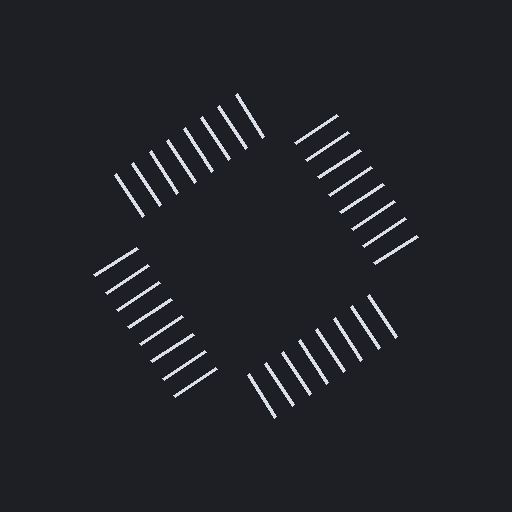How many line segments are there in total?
32 — 8 along each of the 4 edges.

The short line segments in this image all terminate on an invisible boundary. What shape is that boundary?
An illusory square — the line segments terminate on its edges but no continuous stroke is drawn.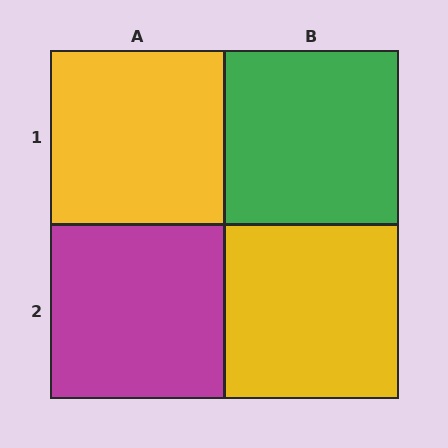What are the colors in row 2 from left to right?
Magenta, yellow.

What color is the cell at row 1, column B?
Green.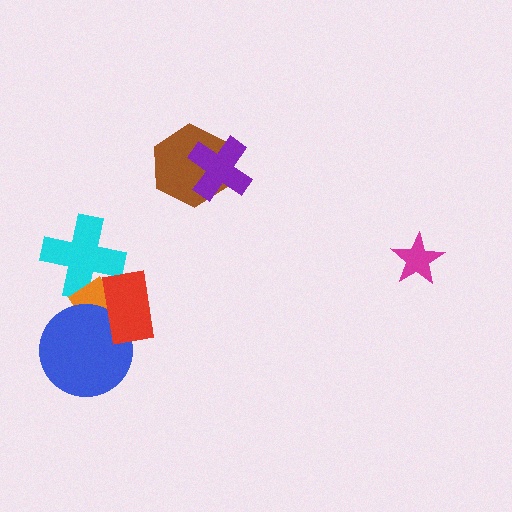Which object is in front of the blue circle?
The red rectangle is in front of the blue circle.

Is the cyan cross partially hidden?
Yes, it is partially covered by another shape.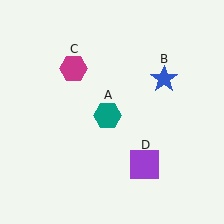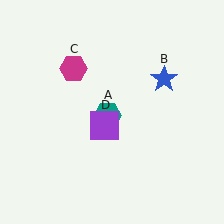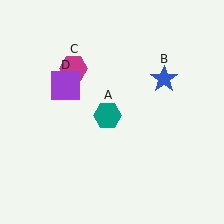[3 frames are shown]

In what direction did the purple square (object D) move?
The purple square (object D) moved up and to the left.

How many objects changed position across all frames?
1 object changed position: purple square (object D).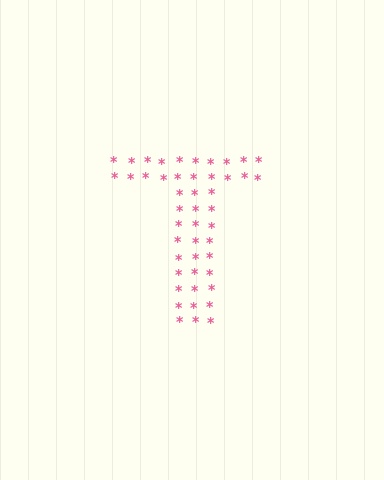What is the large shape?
The large shape is the letter T.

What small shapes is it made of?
It is made of small asterisks.